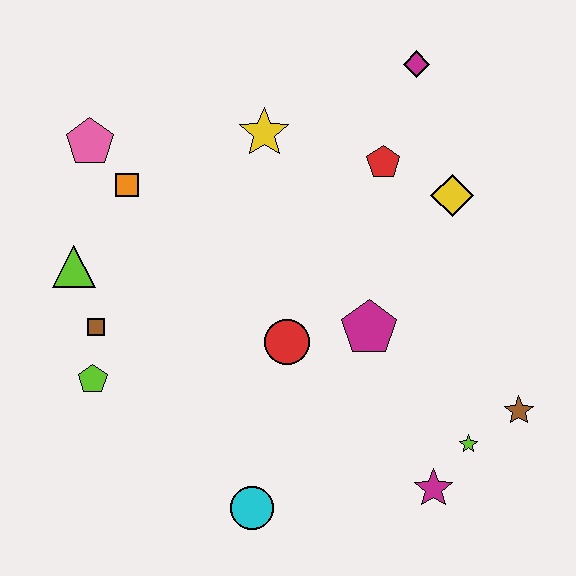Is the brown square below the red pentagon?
Yes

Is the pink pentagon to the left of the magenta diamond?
Yes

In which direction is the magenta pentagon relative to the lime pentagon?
The magenta pentagon is to the right of the lime pentagon.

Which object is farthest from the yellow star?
The magenta star is farthest from the yellow star.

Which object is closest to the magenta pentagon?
The red circle is closest to the magenta pentagon.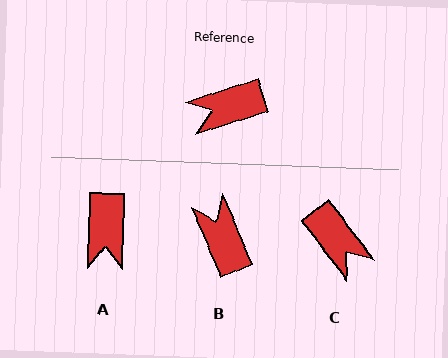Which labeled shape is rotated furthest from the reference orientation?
C, about 110 degrees away.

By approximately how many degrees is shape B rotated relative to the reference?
Approximately 85 degrees clockwise.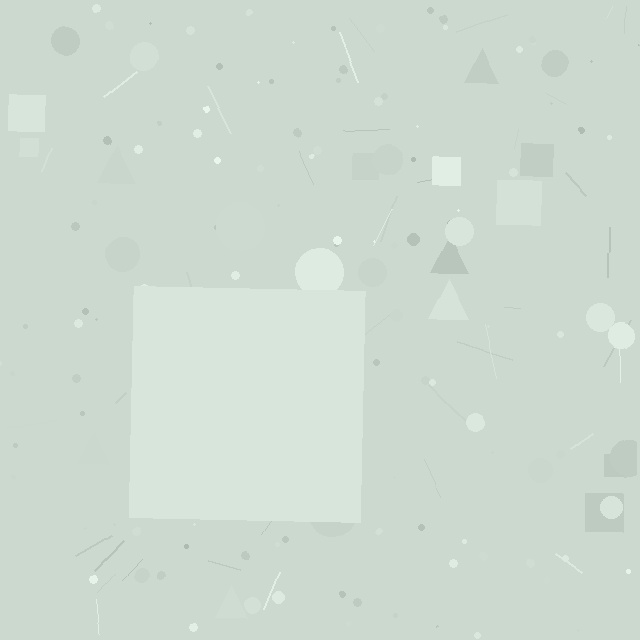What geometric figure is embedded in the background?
A square is embedded in the background.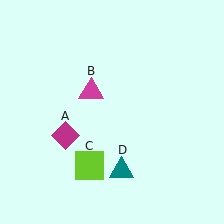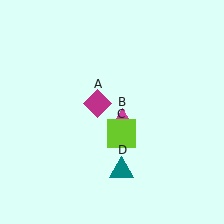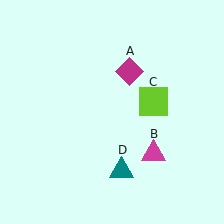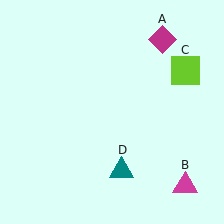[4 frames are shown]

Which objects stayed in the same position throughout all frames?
Teal triangle (object D) remained stationary.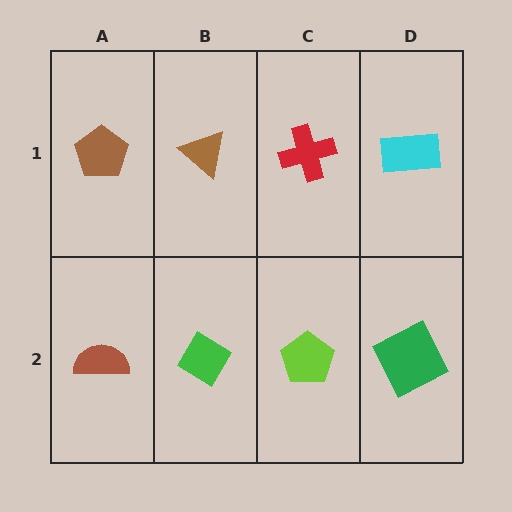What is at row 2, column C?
A lime pentagon.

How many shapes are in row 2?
4 shapes.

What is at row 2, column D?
A green square.